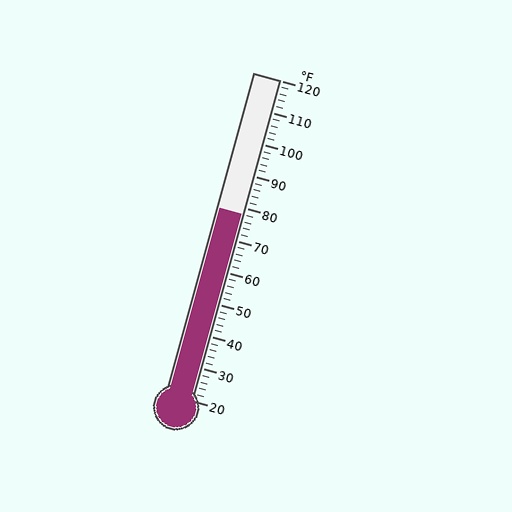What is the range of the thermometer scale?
The thermometer scale ranges from 20°F to 120°F.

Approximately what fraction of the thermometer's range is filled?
The thermometer is filled to approximately 60% of its range.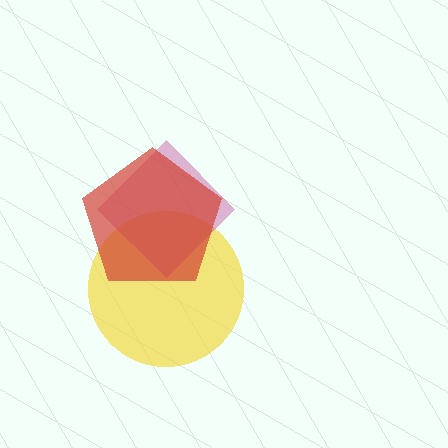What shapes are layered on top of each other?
The layered shapes are: a yellow circle, a magenta diamond, a red pentagon.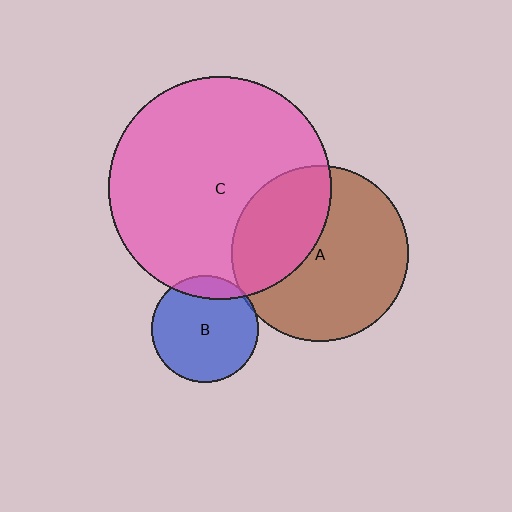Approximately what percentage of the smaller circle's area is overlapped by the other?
Approximately 15%.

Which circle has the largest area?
Circle C (pink).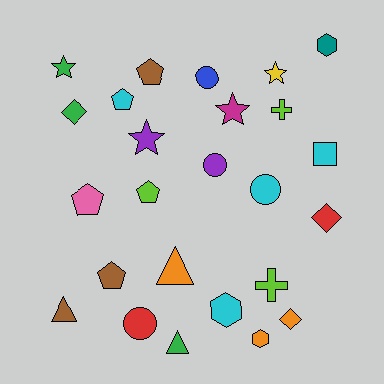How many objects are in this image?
There are 25 objects.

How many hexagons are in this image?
There are 3 hexagons.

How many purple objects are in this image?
There are 2 purple objects.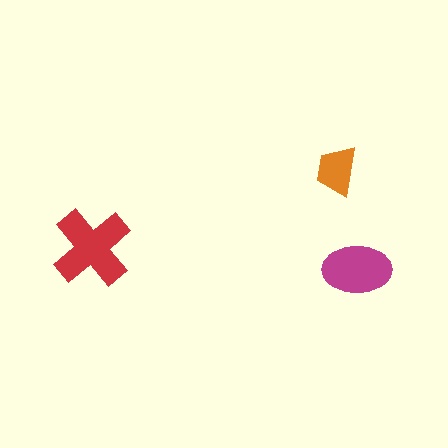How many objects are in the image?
There are 3 objects in the image.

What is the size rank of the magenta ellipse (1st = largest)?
2nd.